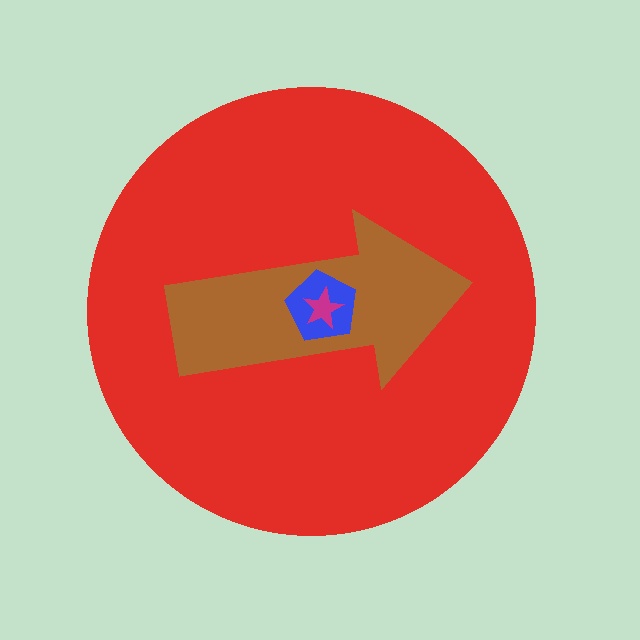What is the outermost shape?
The red circle.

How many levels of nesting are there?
4.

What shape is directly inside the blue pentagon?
The magenta star.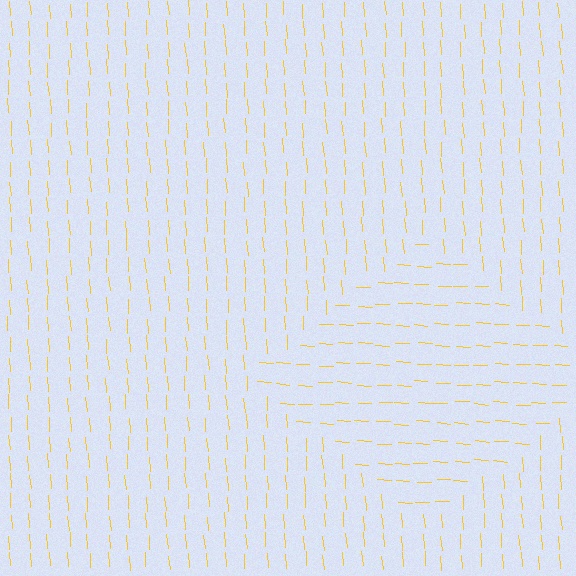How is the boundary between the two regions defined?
The boundary is defined purely by a change in line orientation (approximately 83 degrees difference). All lines are the same color and thickness.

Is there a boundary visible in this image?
Yes, there is a texture boundary formed by a change in line orientation.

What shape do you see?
I see a diamond.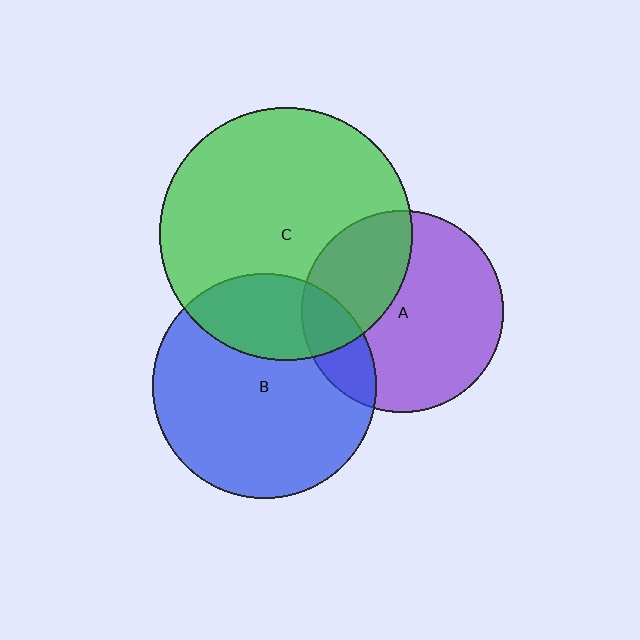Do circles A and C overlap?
Yes.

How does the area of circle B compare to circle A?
Approximately 1.2 times.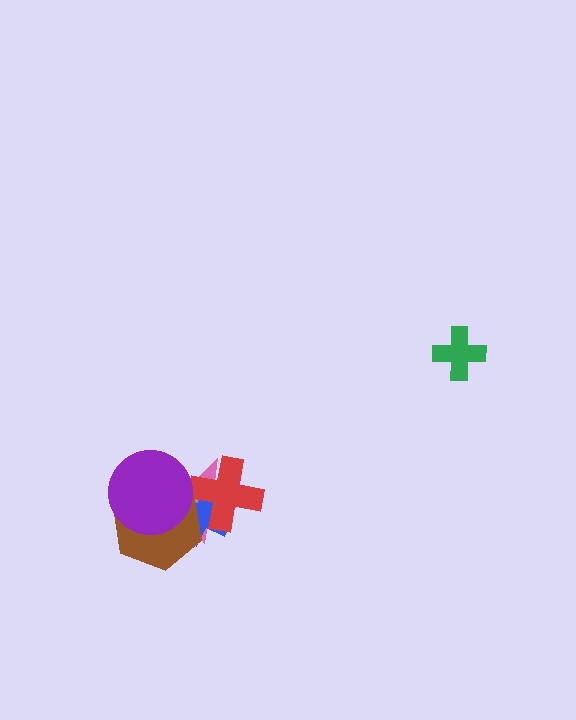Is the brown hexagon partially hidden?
Yes, it is partially covered by another shape.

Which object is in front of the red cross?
The brown hexagon is in front of the red cross.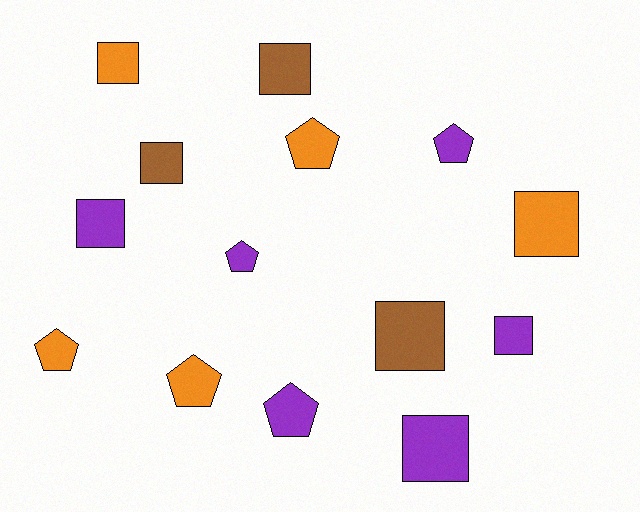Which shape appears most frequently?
Square, with 8 objects.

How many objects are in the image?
There are 14 objects.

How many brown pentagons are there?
There are no brown pentagons.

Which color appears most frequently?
Purple, with 6 objects.